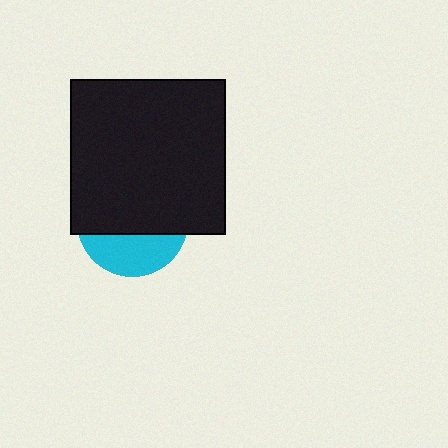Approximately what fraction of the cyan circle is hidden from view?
Roughly 66% of the cyan circle is hidden behind the black square.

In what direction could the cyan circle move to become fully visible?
The cyan circle could move down. That would shift it out from behind the black square entirely.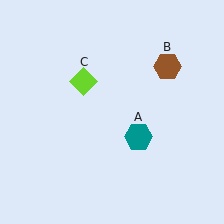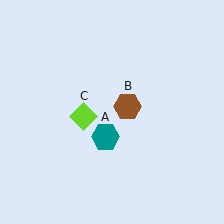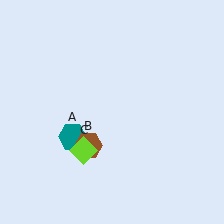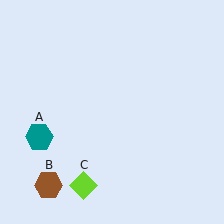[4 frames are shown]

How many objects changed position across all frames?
3 objects changed position: teal hexagon (object A), brown hexagon (object B), lime diamond (object C).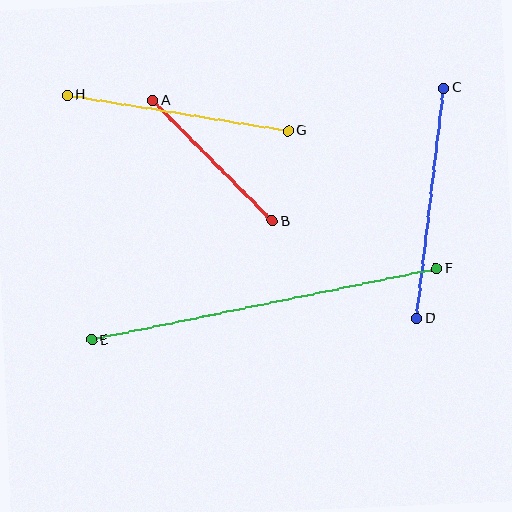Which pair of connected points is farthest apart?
Points E and F are farthest apart.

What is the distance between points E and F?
The distance is approximately 352 pixels.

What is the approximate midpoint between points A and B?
The midpoint is at approximately (213, 161) pixels.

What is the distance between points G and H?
The distance is approximately 224 pixels.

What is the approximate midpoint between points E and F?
The midpoint is at approximately (264, 304) pixels.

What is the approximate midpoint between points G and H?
The midpoint is at approximately (177, 113) pixels.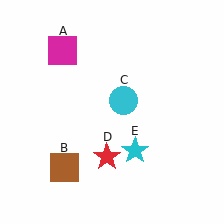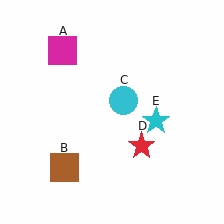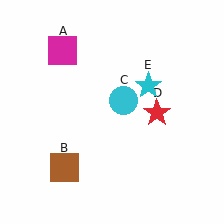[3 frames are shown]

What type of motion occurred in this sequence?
The red star (object D), cyan star (object E) rotated counterclockwise around the center of the scene.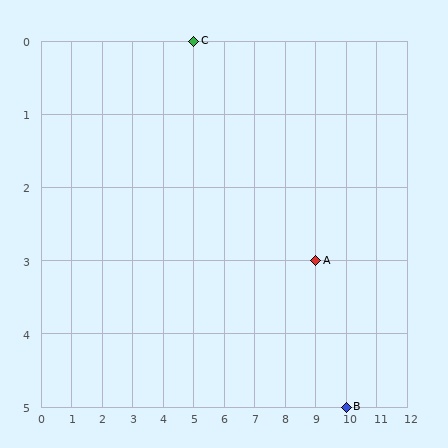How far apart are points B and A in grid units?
Points B and A are 1 column and 2 rows apart (about 2.2 grid units diagonally).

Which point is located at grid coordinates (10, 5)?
Point B is at (10, 5).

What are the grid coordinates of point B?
Point B is at grid coordinates (10, 5).